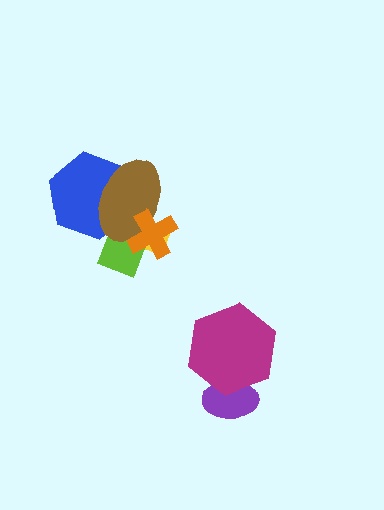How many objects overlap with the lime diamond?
4 objects overlap with the lime diamond.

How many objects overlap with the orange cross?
3 objects overlap with the orange cross.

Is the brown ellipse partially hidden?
Yes, it is partially covered by another shape.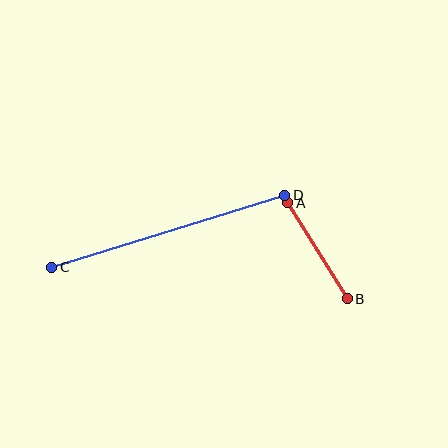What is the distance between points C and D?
The distance is approximately 244 pixels.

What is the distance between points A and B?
The distance is approximately 113 pixels.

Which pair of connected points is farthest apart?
Points C and D are farthest apart.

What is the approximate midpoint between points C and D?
The midpoint is at approximately (168, 231) pixels.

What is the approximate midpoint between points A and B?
The midpoint is at approximately (317, 251) pixels.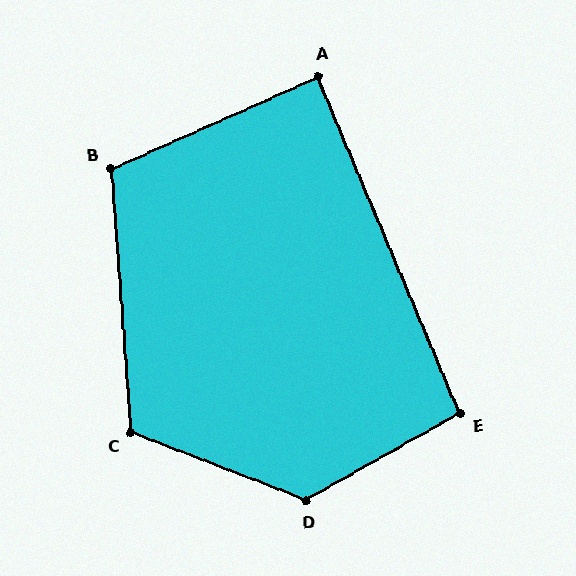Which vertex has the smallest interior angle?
A, at approximately 89 degrees.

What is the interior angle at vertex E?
Approximately 97 degrees (obtuse).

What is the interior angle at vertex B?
Approximately 110 degrees (obtuse).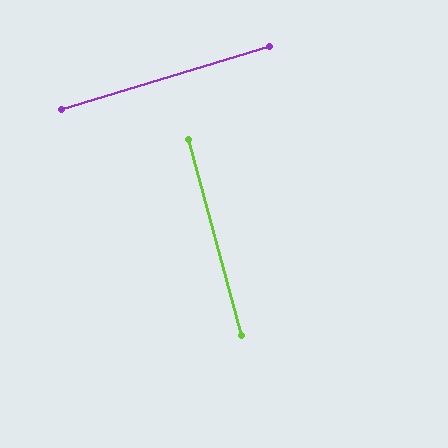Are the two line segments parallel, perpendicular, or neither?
Perpendicular — they meet at approximately 88°.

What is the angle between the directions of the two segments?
Approximately 88 degrees.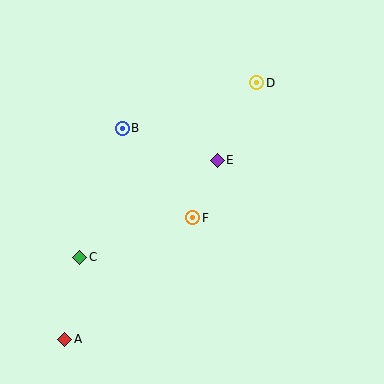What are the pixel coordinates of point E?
Point E is at (217, 160).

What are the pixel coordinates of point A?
Point A is at (65, 339).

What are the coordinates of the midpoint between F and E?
The midpoint between F and E is at (205, 189).